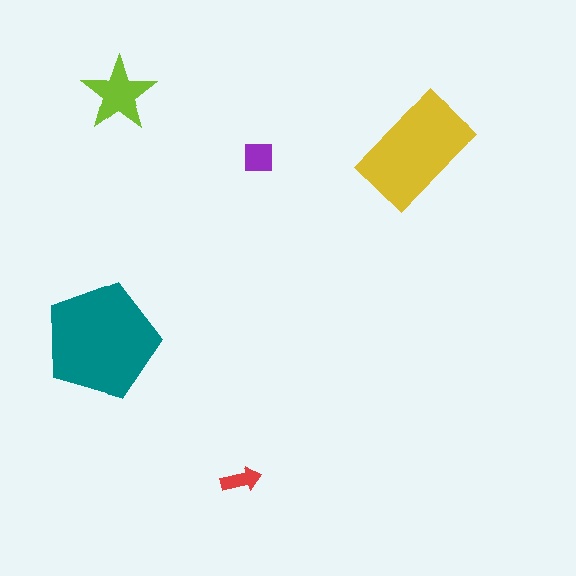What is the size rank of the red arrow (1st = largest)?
5th.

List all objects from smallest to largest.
The red arrow, the purple square, the lime star, the yellow rectangle, the teal pentagon.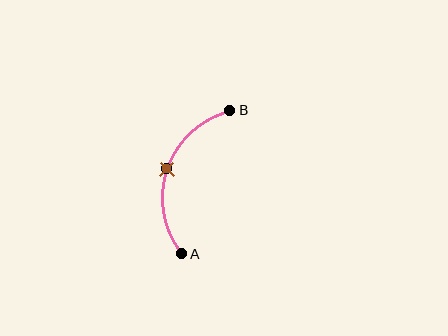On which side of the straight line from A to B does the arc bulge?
The arc bulges to the left of the straight line connecting A and B.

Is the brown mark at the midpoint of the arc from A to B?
Yes. The brown mark lies on the arc at equal arc-length from both A and B — it is the arc midpoint.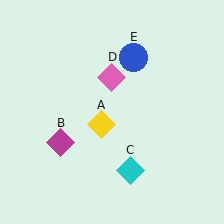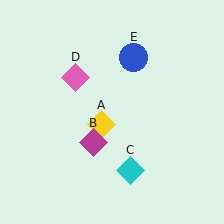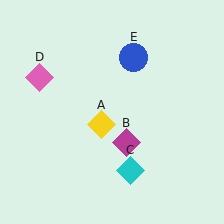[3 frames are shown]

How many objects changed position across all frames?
2 objects changed position: magenta diamond (object B), pink diamond (object D).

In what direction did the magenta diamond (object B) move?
The magenta diamond (object B) moved right.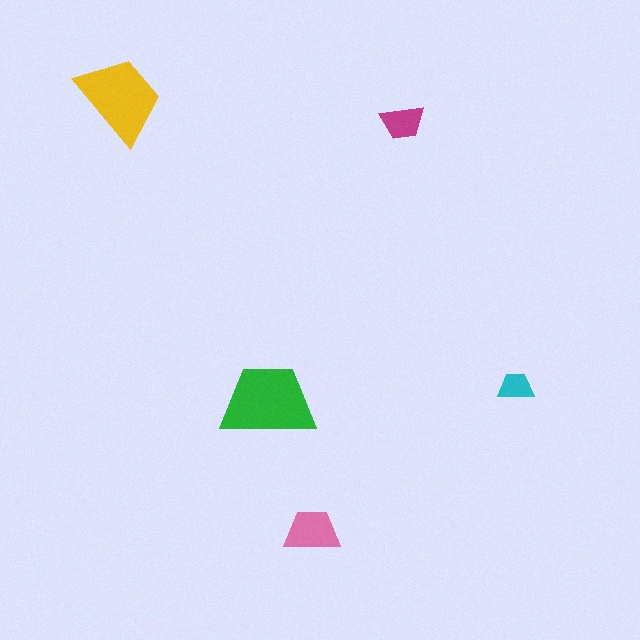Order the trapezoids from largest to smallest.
the green one, the yellow one, the pink one, the magenta one, the cyan one.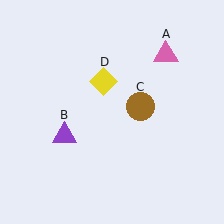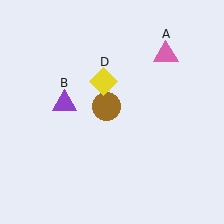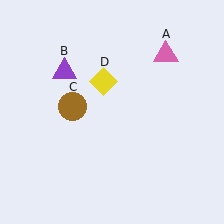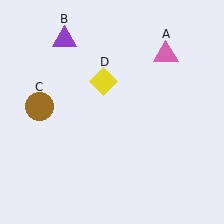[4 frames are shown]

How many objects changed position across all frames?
2 objects changed position: purple triangle (object B), brown circle (object C).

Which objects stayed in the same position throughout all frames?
Pink triangle (object A) and yellow diamond (object D) remained stationary.